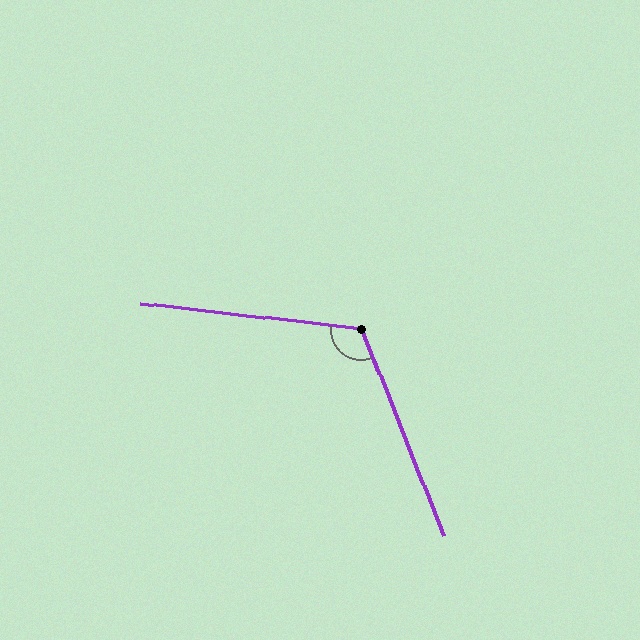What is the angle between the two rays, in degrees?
Approximately 118 degrees.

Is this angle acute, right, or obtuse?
It is obtuse.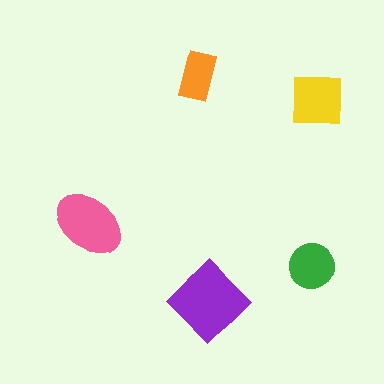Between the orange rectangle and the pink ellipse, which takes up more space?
The pink ellipse.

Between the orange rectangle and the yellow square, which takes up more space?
The yellow square.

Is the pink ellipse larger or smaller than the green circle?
Larger.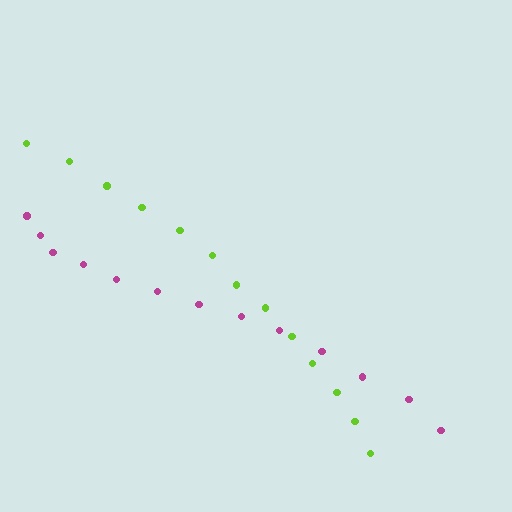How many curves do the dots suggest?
There are 2 distinct paths.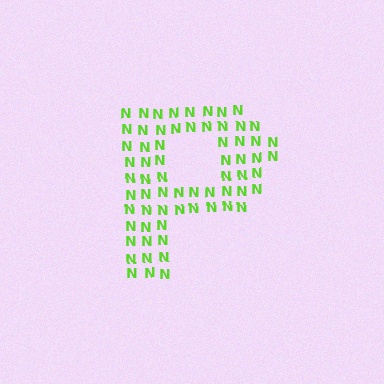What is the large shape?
The large shape is the letter P.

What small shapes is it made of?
It is made of small letter N's.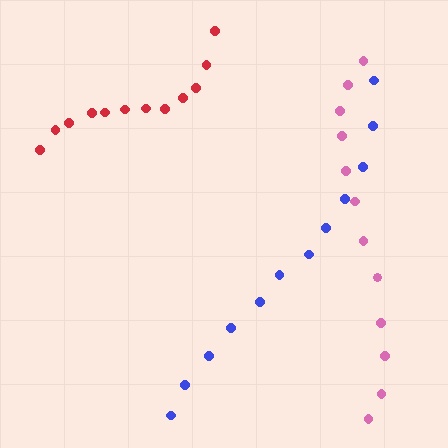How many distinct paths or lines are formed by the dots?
There are 3 distinct paths.